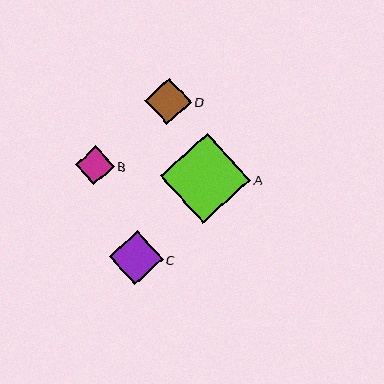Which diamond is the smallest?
Diamond B is the smallest with a size of approximately 39 pixels.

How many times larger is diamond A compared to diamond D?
Diamond A is approximately 1.9 times the size of diamond D.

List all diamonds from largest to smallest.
From largest to smallest: A, C, D, B.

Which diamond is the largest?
Diamond A is the largest with a size of approximately 90 pixels.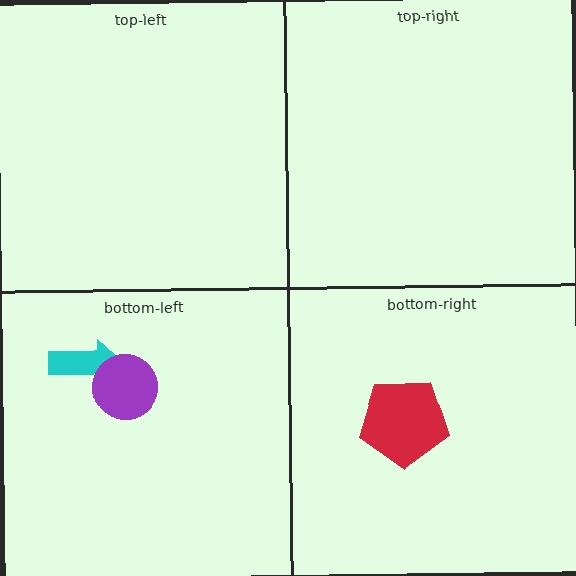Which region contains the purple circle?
The bottom-left region.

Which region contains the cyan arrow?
The bottom-left region.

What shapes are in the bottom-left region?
The cyan arrow, the purple circle.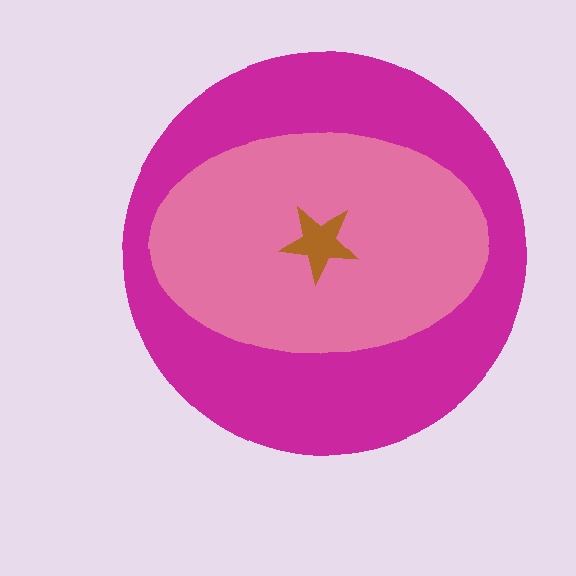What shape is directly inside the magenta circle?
The pink ellipse.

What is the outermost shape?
The magenta circle.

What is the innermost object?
The brown star.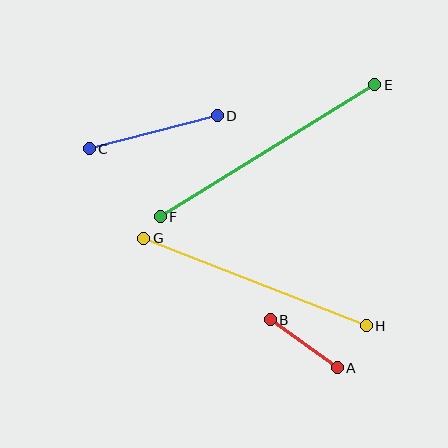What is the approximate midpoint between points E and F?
The midpoint is at approximately (267, 151) pixels.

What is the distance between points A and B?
The distance is approximately 82 pixels.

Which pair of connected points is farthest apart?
Points E and F are farthest apart.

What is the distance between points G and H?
The distance is approximately 239 pixels.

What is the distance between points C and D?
The distance is approximately 132 pixels.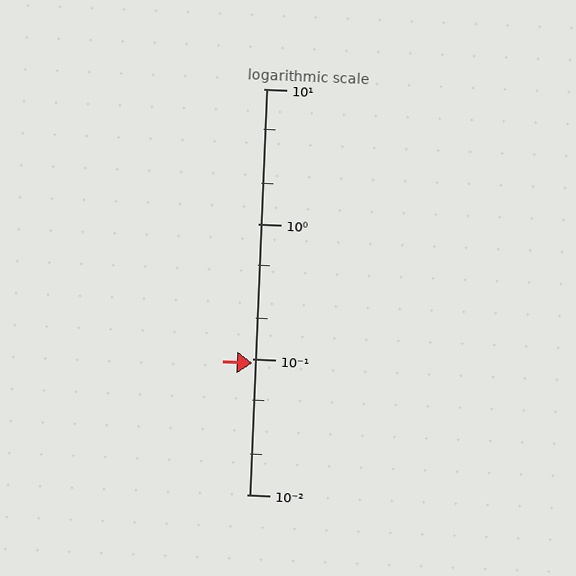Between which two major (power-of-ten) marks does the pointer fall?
The pointer is between 0.01 and 0.1.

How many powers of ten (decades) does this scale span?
The scale spans 3 decades, from 0.01 to 10.